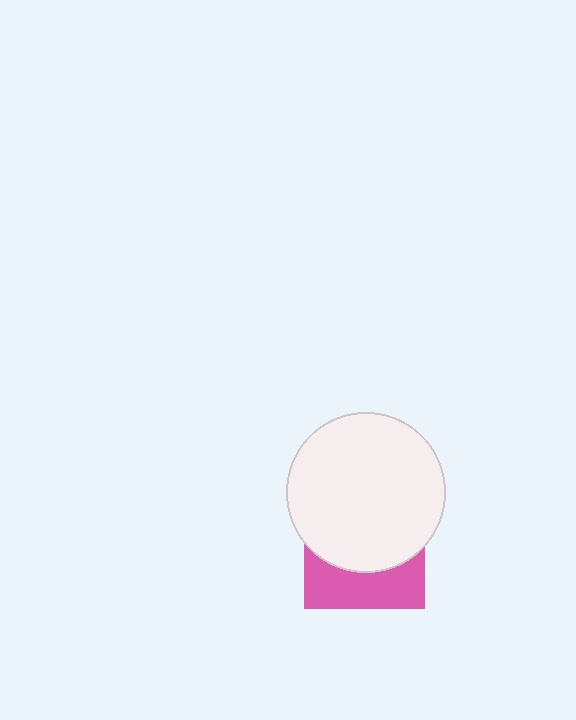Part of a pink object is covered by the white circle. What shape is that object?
It is a square.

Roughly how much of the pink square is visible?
A small part of it is visible (roughly 38%).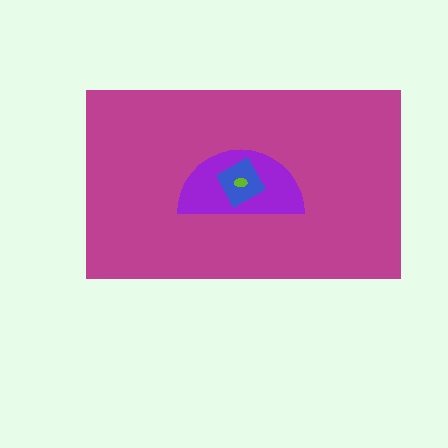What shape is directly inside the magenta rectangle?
The purple semicircle.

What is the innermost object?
The lime ellipse.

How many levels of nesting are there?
4.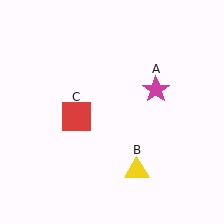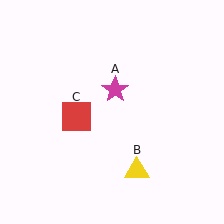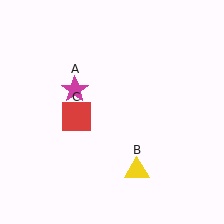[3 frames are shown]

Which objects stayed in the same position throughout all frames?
Yellow triangle (object B) and red square (object C) remained stationary.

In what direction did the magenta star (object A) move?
The magenta star (object A) moved left.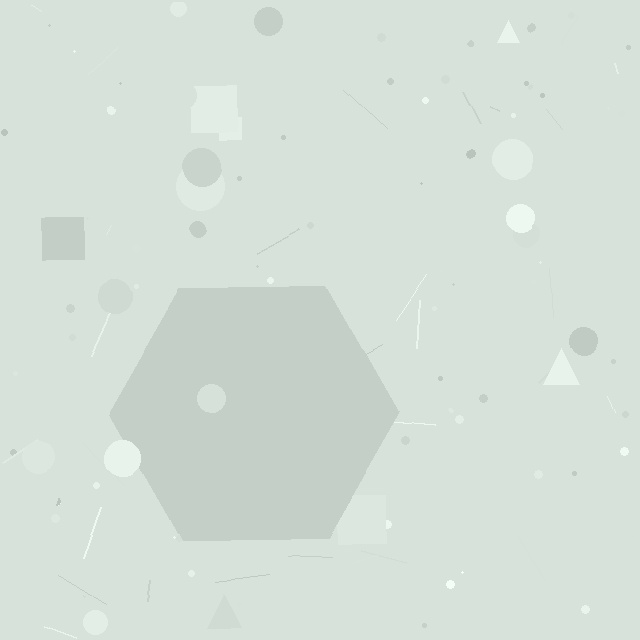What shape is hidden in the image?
A hexagon is hidden in the image.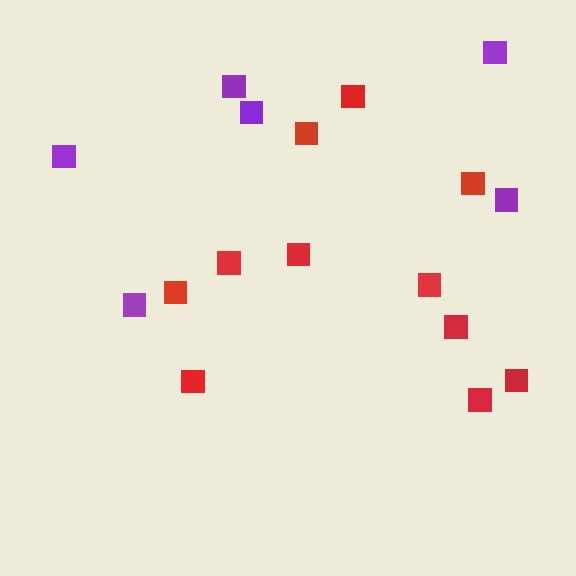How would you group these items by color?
There are 2 groups: one group of purple squares (6) and one group of red squares (11).